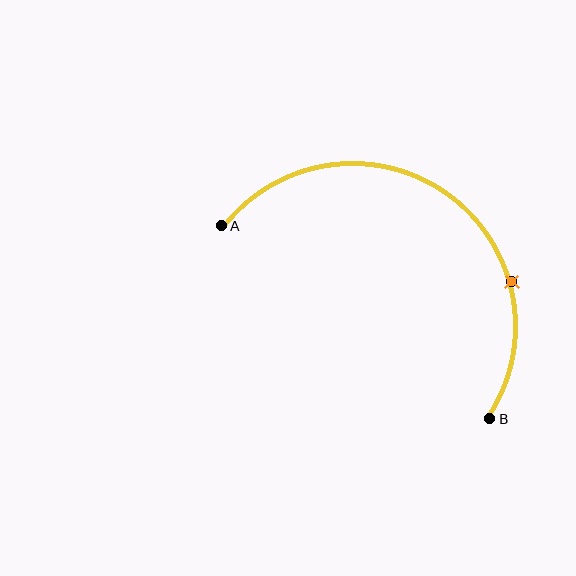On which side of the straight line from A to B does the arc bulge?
The arc bulges above and to the right of the straight line connecting A and B.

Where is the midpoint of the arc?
The arc midpoint is the point on the curve farthest from the straight line joining A and B. It sits above and to the right of that line.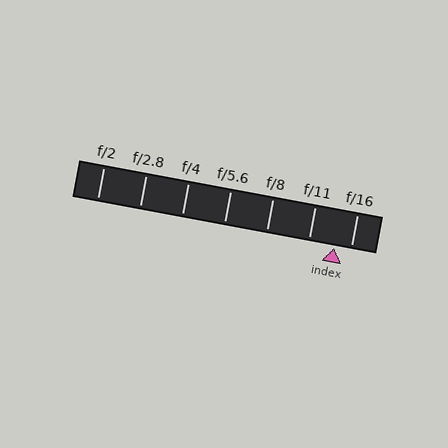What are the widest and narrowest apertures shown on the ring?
The widest aperture shown is f/2 and the narrowest is f/16.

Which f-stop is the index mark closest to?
The index mark is closest to f/16.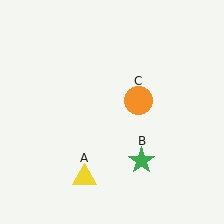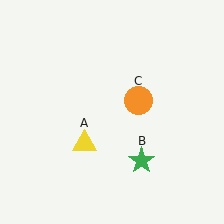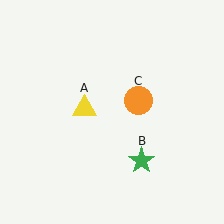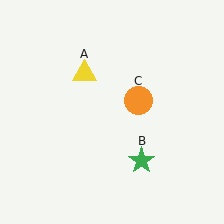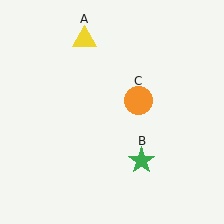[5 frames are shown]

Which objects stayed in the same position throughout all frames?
Green star (object B) and orange circle (object C) remained stationary.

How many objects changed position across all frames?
1 object changed position: yellow triangle (object A).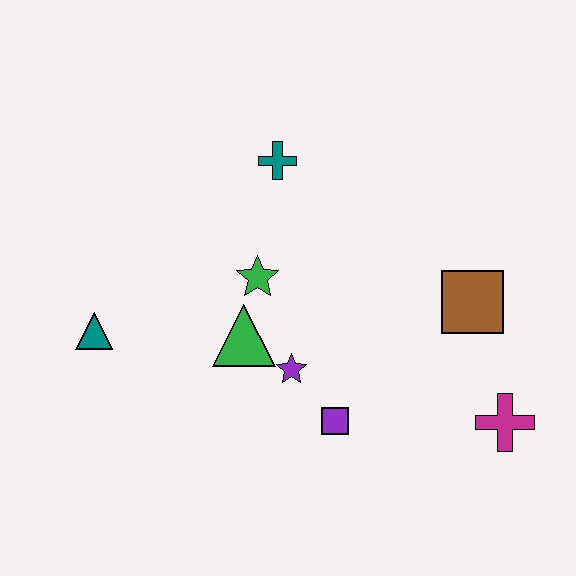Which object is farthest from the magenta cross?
The teal triangle is farthest from the magenta cross.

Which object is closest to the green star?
The green triangle is closest to the green star.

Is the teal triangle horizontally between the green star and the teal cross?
No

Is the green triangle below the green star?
Yes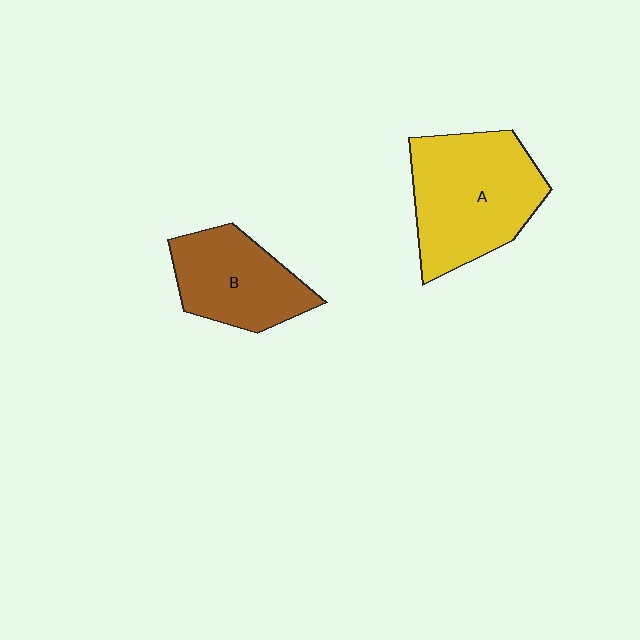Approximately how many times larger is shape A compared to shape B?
Approximately 1.4 times.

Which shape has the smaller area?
Shape B (brown).